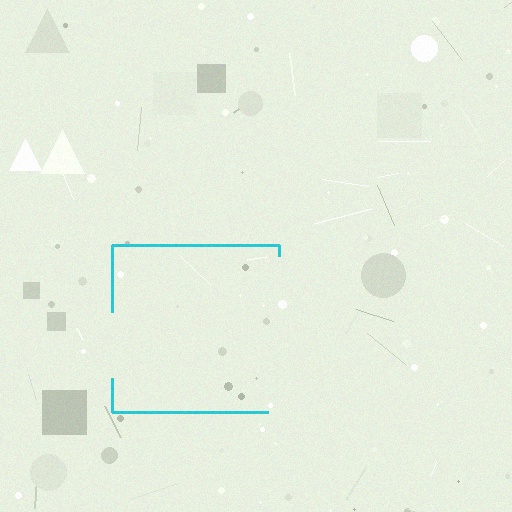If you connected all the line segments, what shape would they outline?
They would outline a square.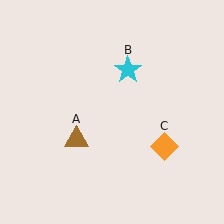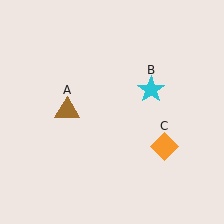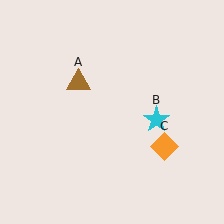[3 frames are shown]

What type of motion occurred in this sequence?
The brown triangle (object A), cyan star (object B) rotated clockwise around the center of the scene.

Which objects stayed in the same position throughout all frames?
Orange diamond (object C) remained stationary.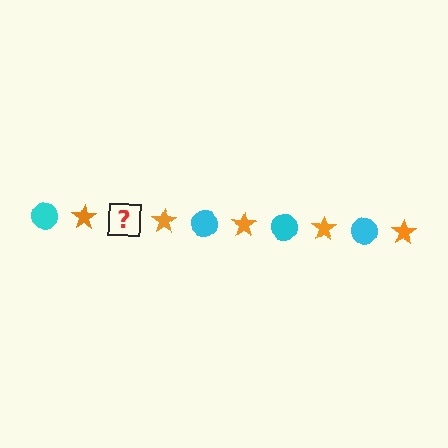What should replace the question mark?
The question mark should be replaced with a cyan circle.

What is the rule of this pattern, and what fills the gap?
The rule is that the pattern alternates between cyan circle and orange star. The gap should be filled with a cyan circle.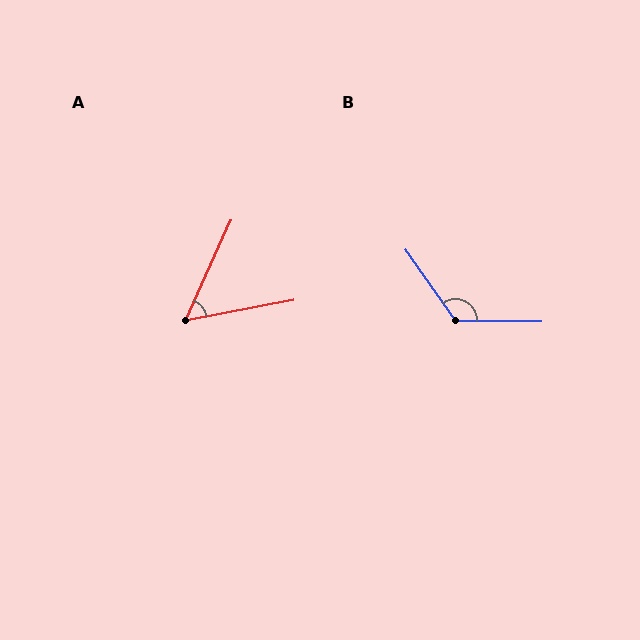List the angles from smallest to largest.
A (55°), B (125°).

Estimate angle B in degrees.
Approximately 125 degrees.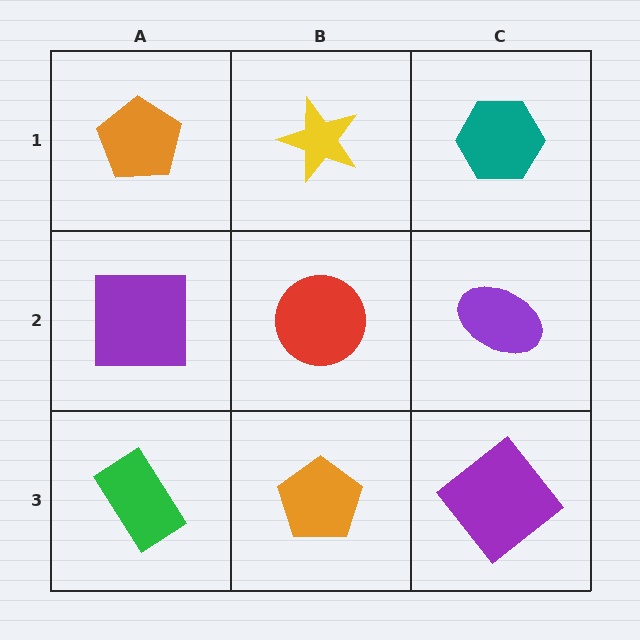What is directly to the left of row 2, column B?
A purple square.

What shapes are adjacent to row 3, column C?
A purple ellipse (row 2, column C), an orange pentagon (row 3, column B).